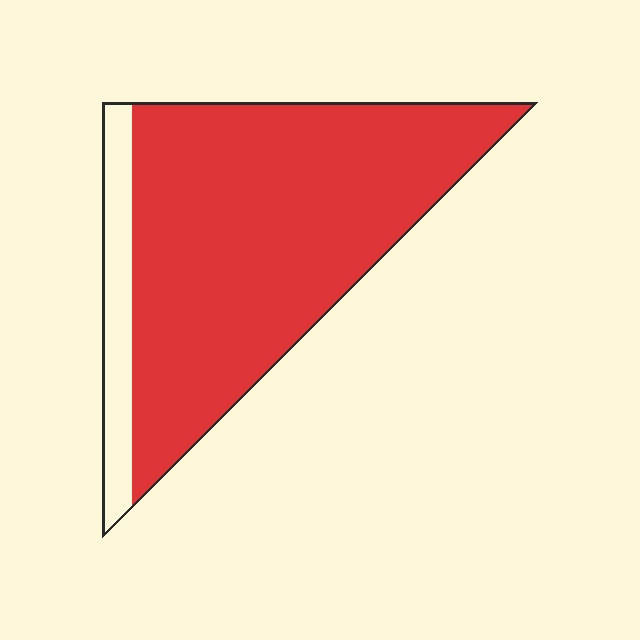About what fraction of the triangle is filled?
About seven eighths (7/8).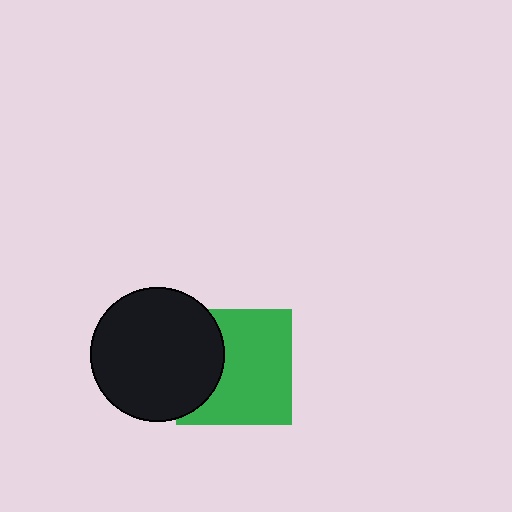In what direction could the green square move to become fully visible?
The green square could move right. That would shift it out from behind the black circle entirely.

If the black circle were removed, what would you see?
You would see the complete green square.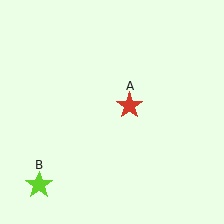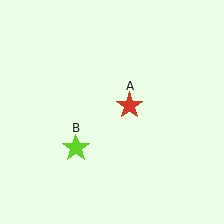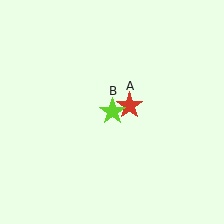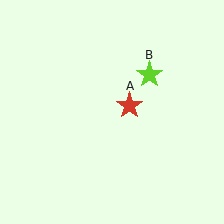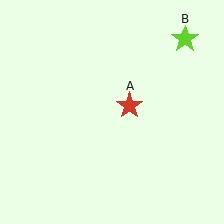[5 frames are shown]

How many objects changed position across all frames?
1 object changed position: lime star (object B).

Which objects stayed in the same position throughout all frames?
Red star (object A) remained stationary.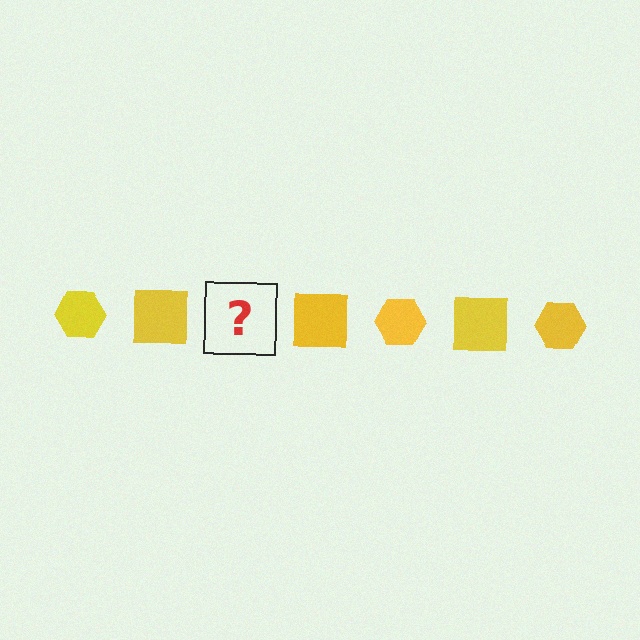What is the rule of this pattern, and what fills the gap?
The rule is that the pattern cycles through hexagon, square shapes in yellow. The gap should be filled with a yellow hexagon.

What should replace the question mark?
The question mark should be replaced with a yellow hexagon.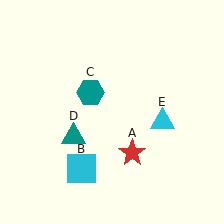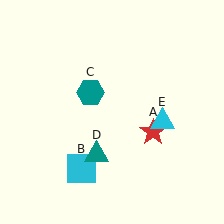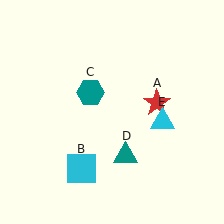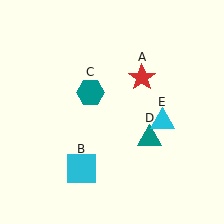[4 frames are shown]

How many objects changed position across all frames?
2 objects changed position: red star (object A), teal triangle (object D).